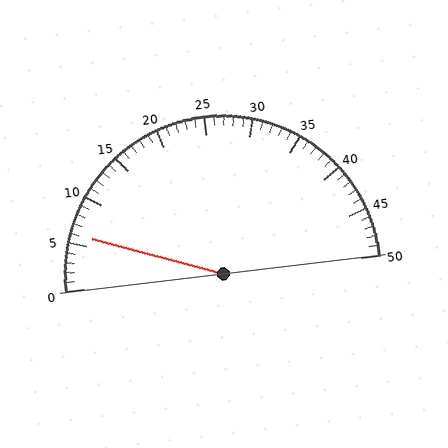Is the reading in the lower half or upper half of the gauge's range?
The reading is in the lower half of the range (0 to 50).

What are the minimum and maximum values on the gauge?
The gauge ranges from 0 to 50.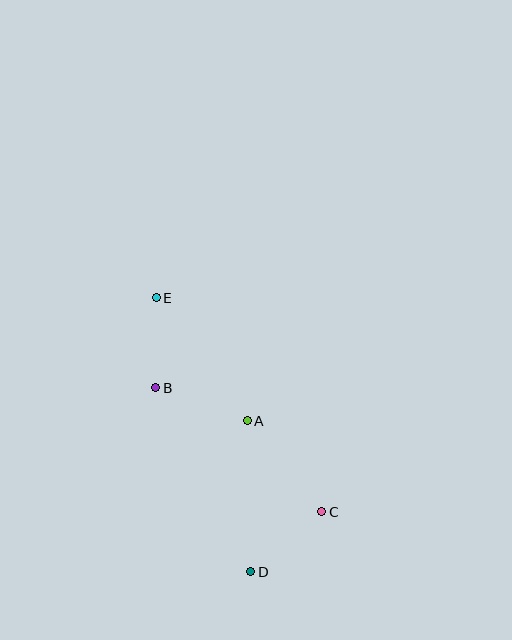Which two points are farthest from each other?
Points D and E are farthest from each other.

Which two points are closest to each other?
Points B and E are closest to each other.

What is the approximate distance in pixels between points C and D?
The distance between C and D is approximately 93 pixels.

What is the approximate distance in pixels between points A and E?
The distance between A and E is approximately 153 pixels.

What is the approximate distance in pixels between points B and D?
The distance between B and D is approximately 207 pixels.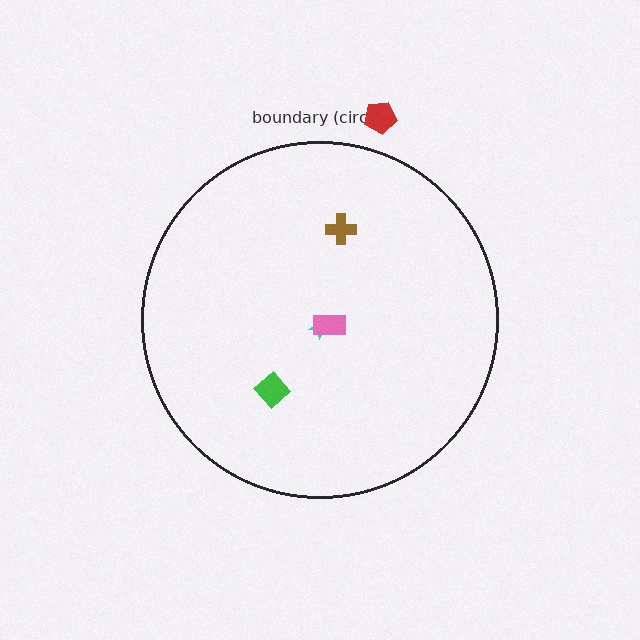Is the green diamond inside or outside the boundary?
Inside.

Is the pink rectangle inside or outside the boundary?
Inside.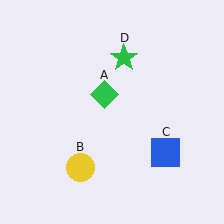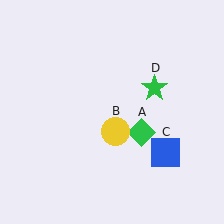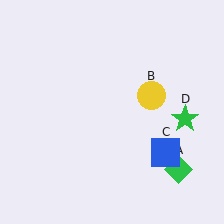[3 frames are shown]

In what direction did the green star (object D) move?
The green star (object D) moved down and to the right.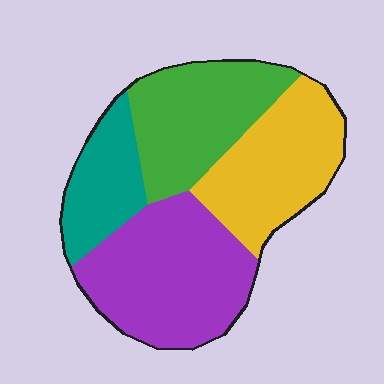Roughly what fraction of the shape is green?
Green takes up about one quarter (1/4) of the shape.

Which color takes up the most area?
Purple, at roughly 35%.